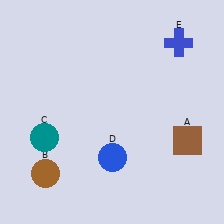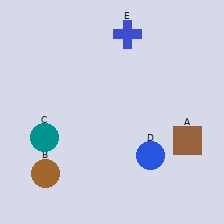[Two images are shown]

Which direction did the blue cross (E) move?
The blue cross (E) moved left.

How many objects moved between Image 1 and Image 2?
2 objects moved between the two images.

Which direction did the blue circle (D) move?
The blue circle (D) moved right.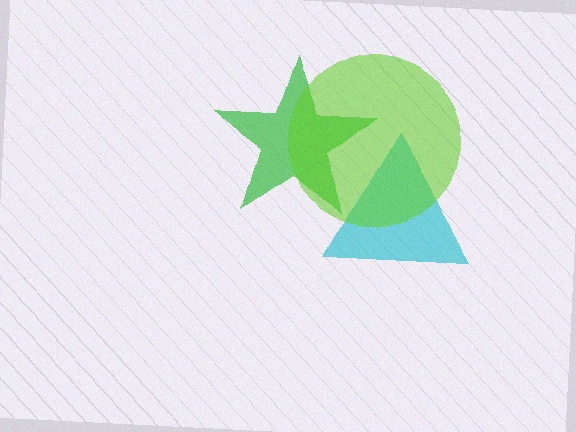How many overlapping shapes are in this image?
There are 3 overlapping shapes in the image.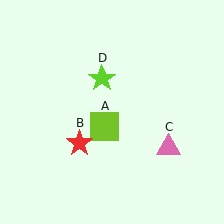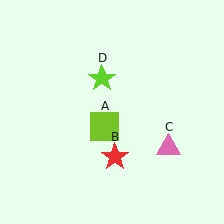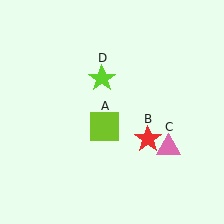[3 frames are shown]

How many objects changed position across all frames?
1 object changed position: red star (object B).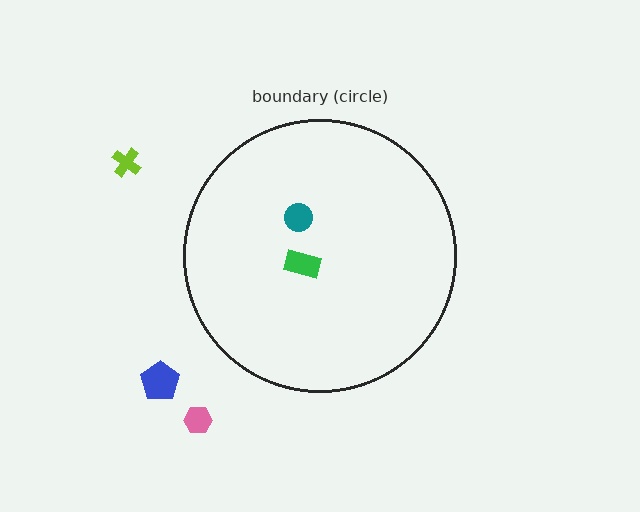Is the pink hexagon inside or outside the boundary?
Outside.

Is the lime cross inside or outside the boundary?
Outside.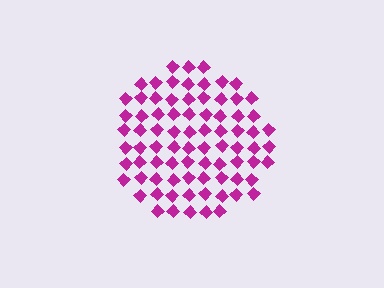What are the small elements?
The small elements are diamonds.